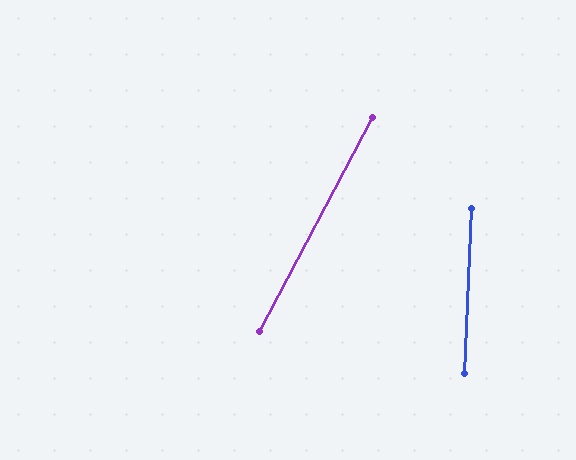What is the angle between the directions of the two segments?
Approximately 26 degrees.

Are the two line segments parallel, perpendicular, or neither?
Neither parallel nor perpendicular — they differ by about 26°.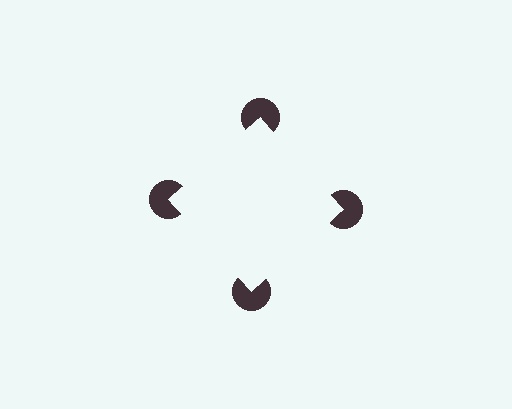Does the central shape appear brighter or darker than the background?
It typically appears slightly brighter than the background, even though no actual brightness change is drawn.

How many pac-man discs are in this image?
There are 4 — one at each vertex of the illusory square.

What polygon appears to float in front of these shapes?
An illusory square — its edges are inferred from the aligned wedge cuts in the pac-man discs, not physically drawn.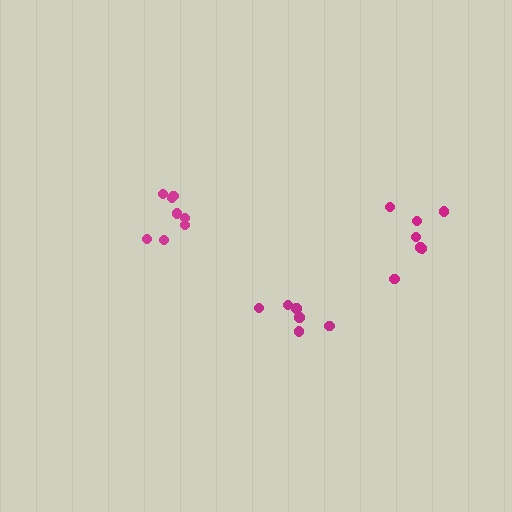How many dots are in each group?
Group 1: 8 dots, Group 2: 7 dots, Group 3: 6 dots (21 total).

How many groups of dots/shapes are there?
There are 3 groups.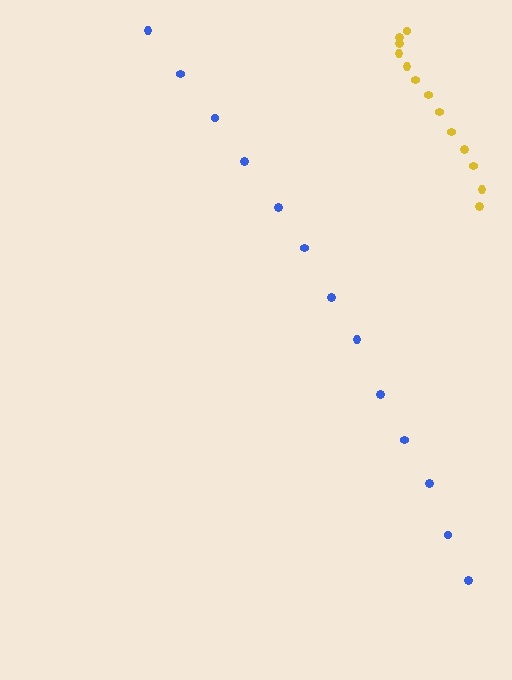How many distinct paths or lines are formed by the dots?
There are 2 distinct paths.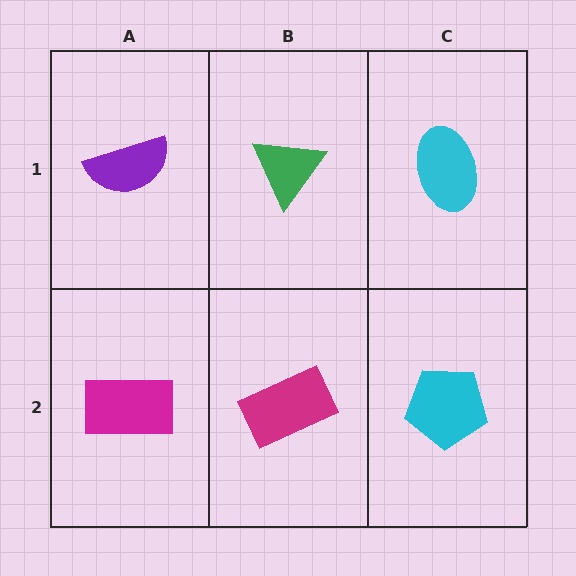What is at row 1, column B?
A green triangle.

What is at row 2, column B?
A magenta rectangle.